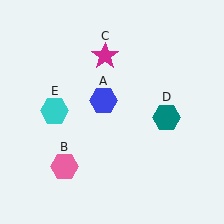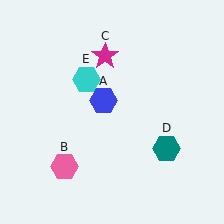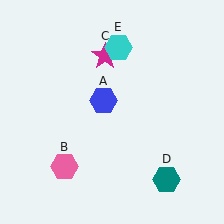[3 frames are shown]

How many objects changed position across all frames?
2 objects changed position: teal hexagon (object D), cyan hexagon (object E).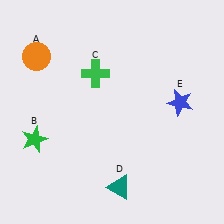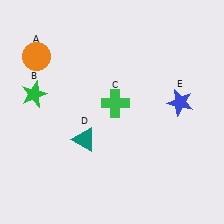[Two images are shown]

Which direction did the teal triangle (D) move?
The teal triangle (D) moved up.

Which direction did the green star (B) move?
The green star (B) moved up.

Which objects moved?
The objects that moved are: the green star (B), the green cross (C), the teal triangle (D).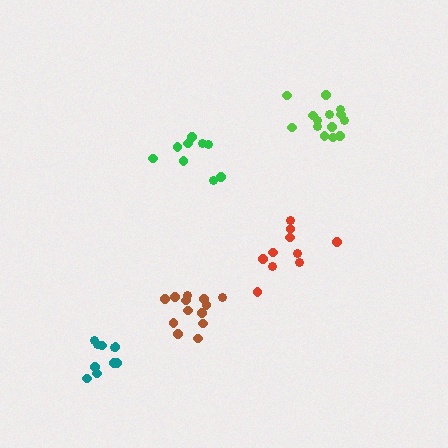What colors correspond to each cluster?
The clusters are colored: green, brown, lime, teal, red.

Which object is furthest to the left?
The teal cluster is leftmost.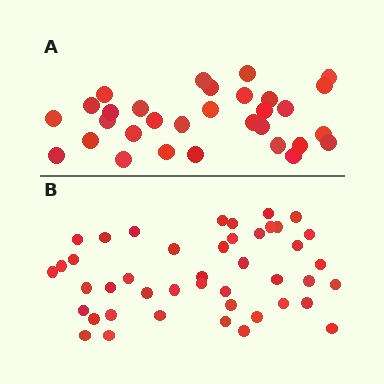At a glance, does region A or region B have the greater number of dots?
Region B (the bottom region) has more dots.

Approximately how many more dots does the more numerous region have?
Region B has approximately 15 more dots than region A.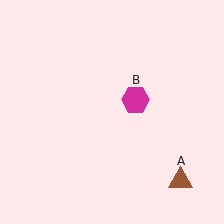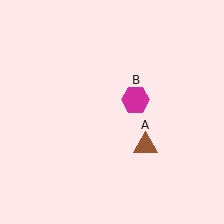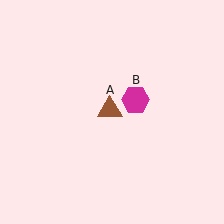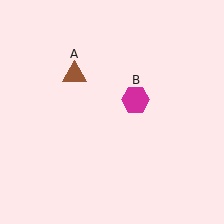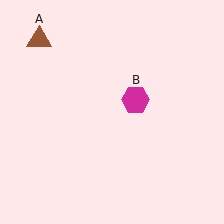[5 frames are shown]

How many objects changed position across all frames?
1 object changed position: brown triangle (object A).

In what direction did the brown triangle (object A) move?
The brown triangle (object A) moved up and to the left.